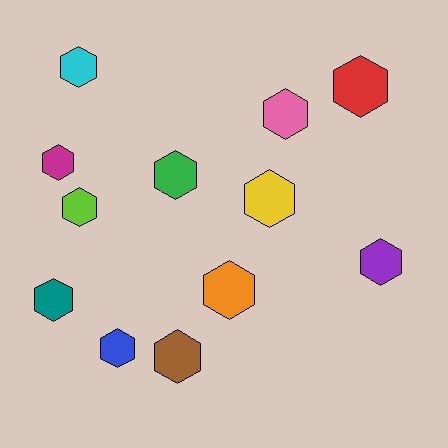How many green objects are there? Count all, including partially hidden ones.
There is 1 green object.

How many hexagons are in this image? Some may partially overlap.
There are 12 hexagons.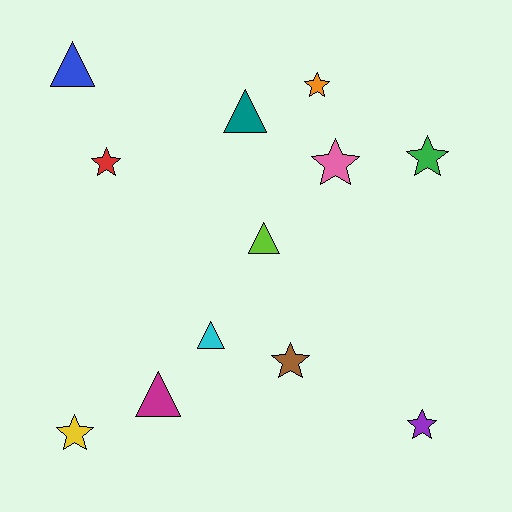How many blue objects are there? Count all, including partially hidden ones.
There is 1 blue object.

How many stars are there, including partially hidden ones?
There are 7 stars.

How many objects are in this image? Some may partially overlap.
There are 12 objects.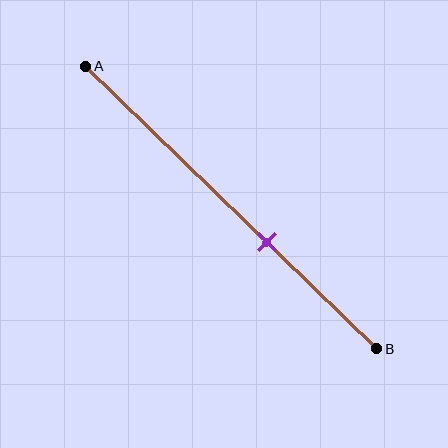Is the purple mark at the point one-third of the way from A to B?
No, the mark is at about 60% from A, not at the 33% one-third point.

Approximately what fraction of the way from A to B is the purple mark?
The purple mark is approximately 60% of the way from A to B.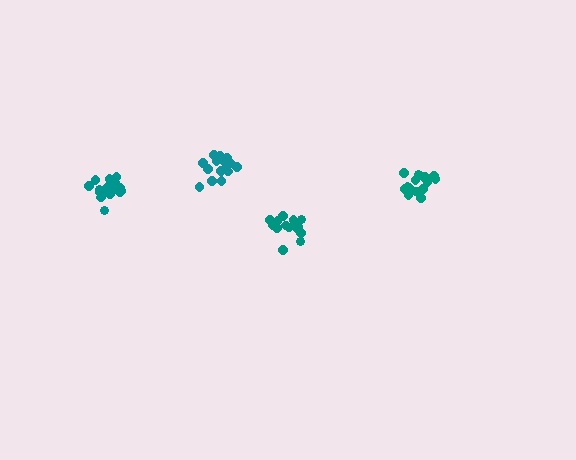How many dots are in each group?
Group 1: 15 dots, Group 2: 15 dots, Group 3: 19 dots, Group 4: 16 dots (65 total).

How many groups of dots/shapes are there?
There are 4 groups.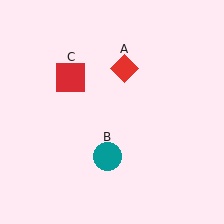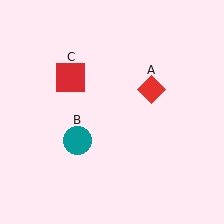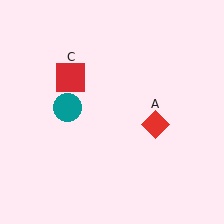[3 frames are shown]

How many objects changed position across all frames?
2 objects changed position: red diamond (object A), teal circle (object B).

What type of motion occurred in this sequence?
The red diamond (object A), teal circle (object B) rotated clockwise around the center of the scene.